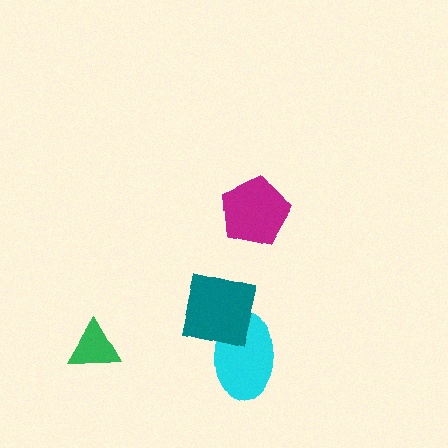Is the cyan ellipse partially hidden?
Yes, it is partially covered by another shape.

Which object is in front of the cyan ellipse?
The teal square is in front of the cyan ellipse.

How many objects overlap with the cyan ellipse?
1 object overlaps with the cyan ellipse.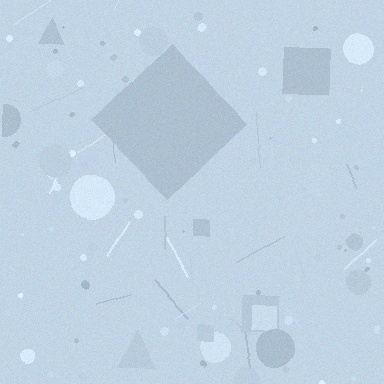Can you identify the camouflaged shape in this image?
The camouflaged shape is a diamond.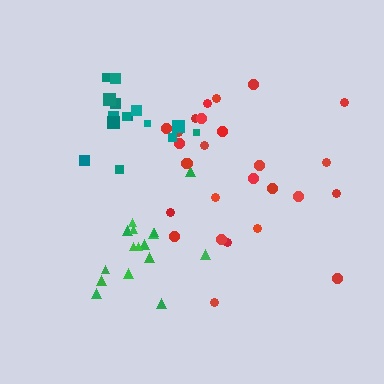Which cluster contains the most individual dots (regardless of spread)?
Red (27).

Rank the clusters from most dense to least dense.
green, teal, red.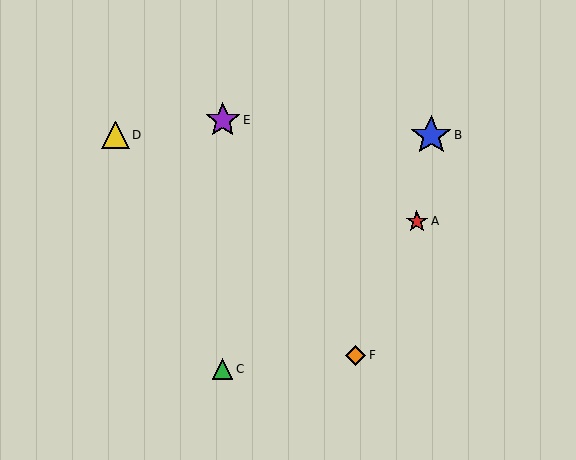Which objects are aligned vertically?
Objects C, E are aligned vertically.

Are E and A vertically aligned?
No, E is at x≈223 and A is at x≈417.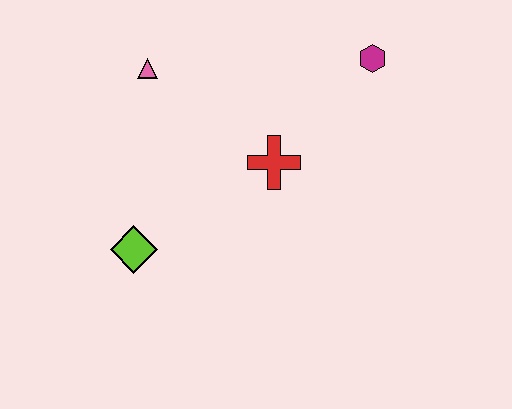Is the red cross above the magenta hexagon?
No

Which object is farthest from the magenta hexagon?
The lime diamond is farthest from the magenta hexagon.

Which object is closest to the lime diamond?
The red cross is closest to the lime diamond.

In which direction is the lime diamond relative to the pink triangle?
The lime diamond is below the pink triangle.